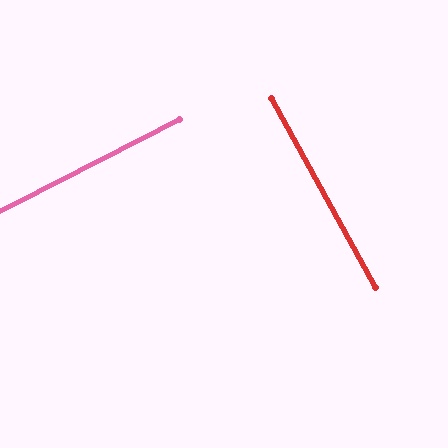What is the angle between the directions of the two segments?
Approximately 88 degrees.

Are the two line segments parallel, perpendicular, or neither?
Perpendicular — they meet at approximately 88°.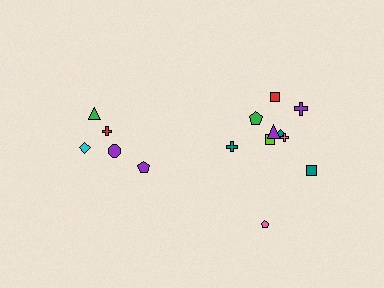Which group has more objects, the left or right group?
The right group.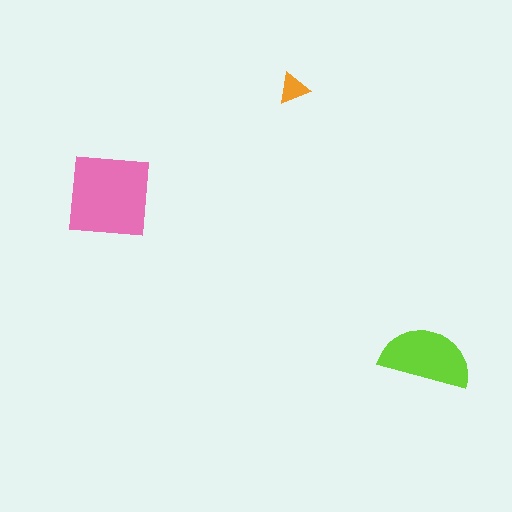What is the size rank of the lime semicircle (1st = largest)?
2nd.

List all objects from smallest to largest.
The orange triangle, the lime semicircle, the pink square.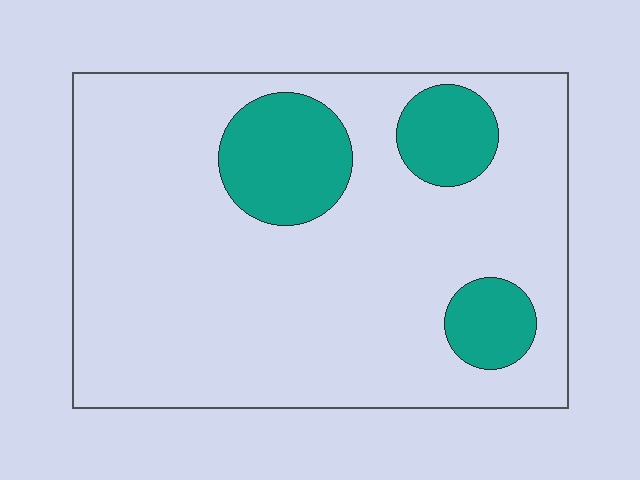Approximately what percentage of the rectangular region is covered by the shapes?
Approximately 15%.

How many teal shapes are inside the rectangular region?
3.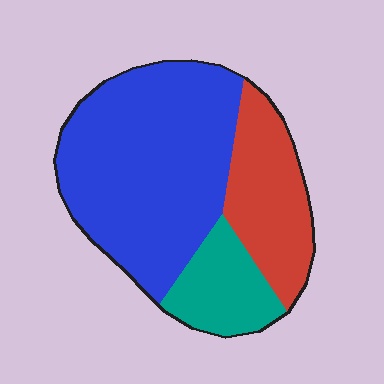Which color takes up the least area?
Teal, at roughly 15%.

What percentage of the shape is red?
Red covers about 25% of the shape.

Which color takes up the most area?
Blue, at roughly 60%.